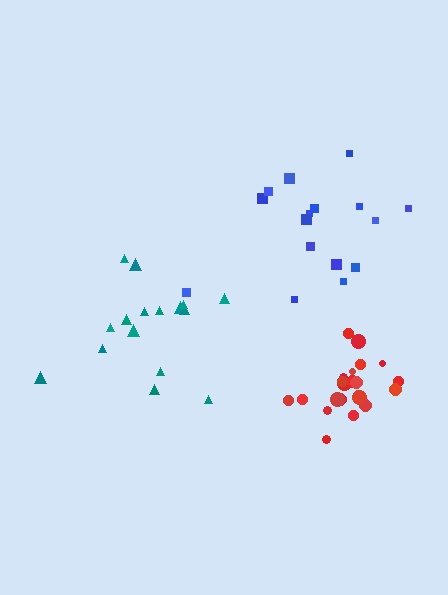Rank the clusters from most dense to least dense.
red, teal, blue.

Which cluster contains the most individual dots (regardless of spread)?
Red (22).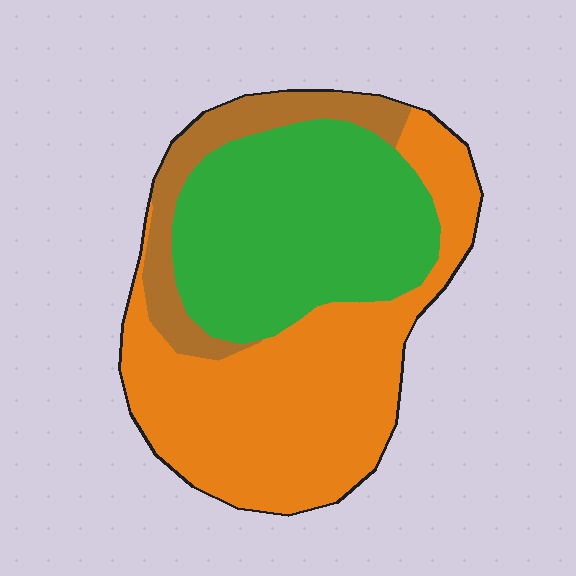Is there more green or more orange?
Orange.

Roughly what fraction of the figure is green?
Green takes up between a quarter and a half of the figure.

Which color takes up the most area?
Orange, at roughly 45%.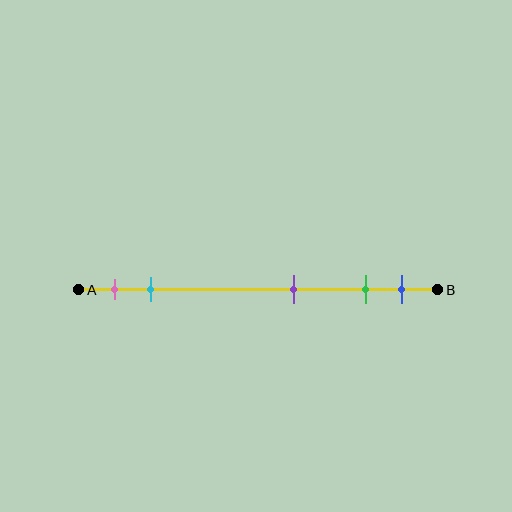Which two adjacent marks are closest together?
The green and blue marks are the closest adjacent pair.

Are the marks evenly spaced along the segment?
No, the marks are not evenly spaced.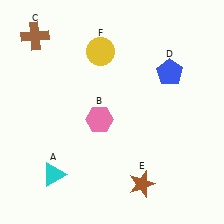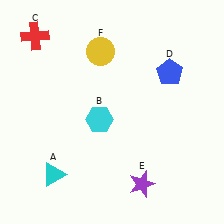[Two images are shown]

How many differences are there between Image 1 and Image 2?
There are 3 differences between the two images.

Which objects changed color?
B changed from pink to cyan. C changed from brown to red. E changed from brown to purple.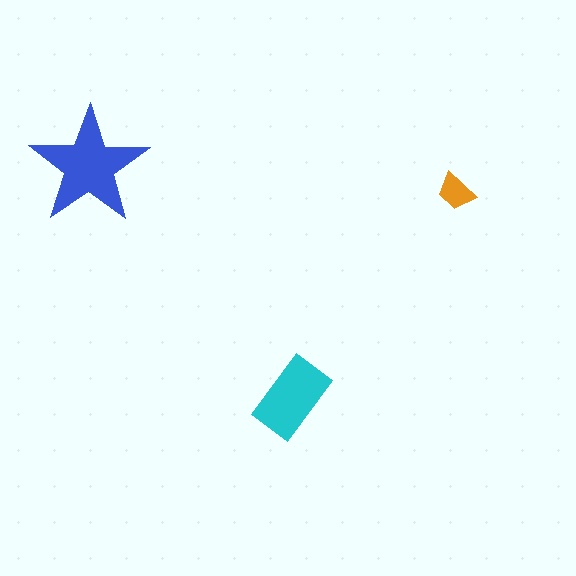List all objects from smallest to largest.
The orange trapezoid, the cyan rectangle, the blue star.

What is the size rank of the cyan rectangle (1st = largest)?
2nd.